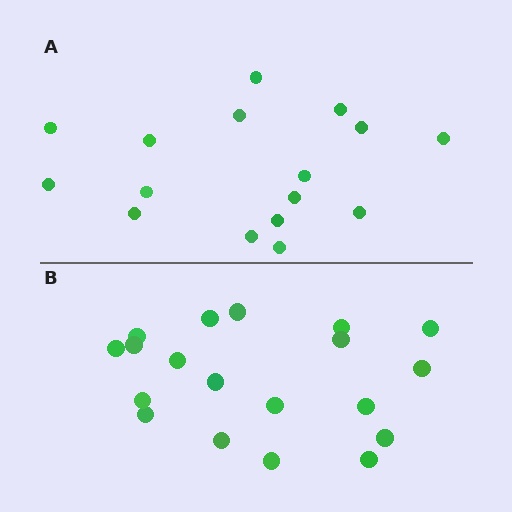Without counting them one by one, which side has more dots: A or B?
Region B (the bottom region) has more dots.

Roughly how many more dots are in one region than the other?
Region B has just a few more — roughly 2 or 3 more dots than region A.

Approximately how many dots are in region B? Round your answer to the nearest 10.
About 20 dots. (The exact count is 19, which rounds to 20.)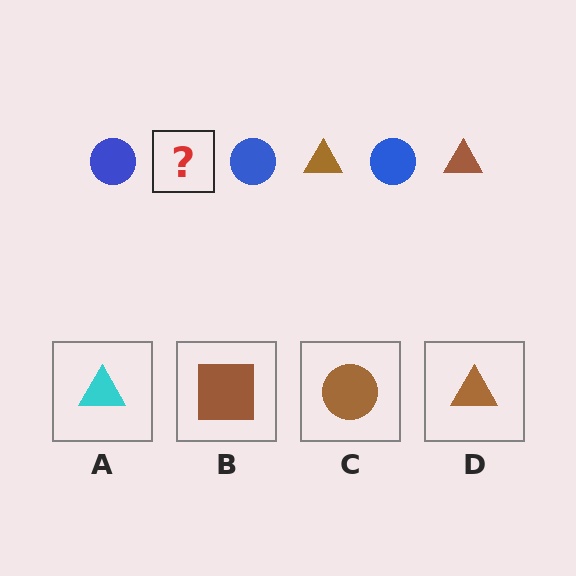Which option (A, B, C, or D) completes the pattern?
D.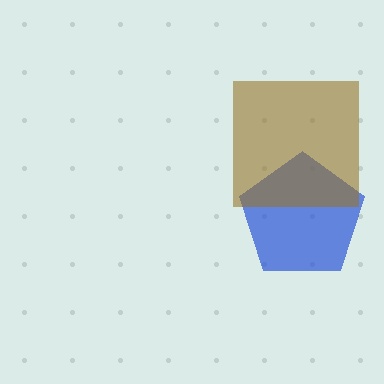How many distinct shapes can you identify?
There are 2 distinct shapes: a blue pentagon, a brown square.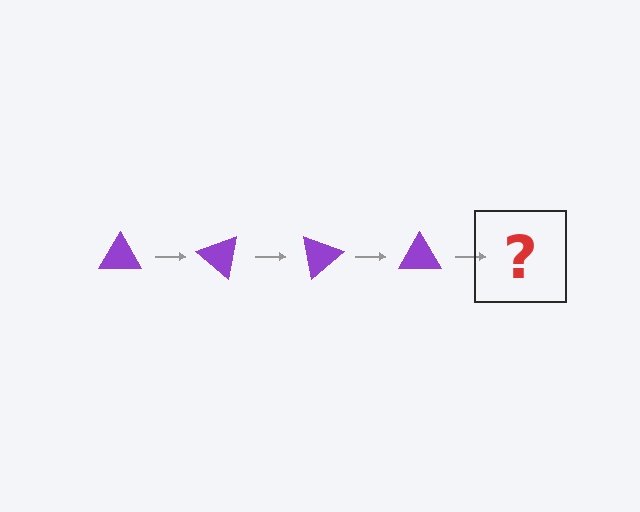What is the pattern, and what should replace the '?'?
The pattern is that the triangle rotates 40 degrees each step. The '?' should be a purple triangle rotated 160 degrees.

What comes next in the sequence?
The next element should be a purple triangle rotated 160 degrees.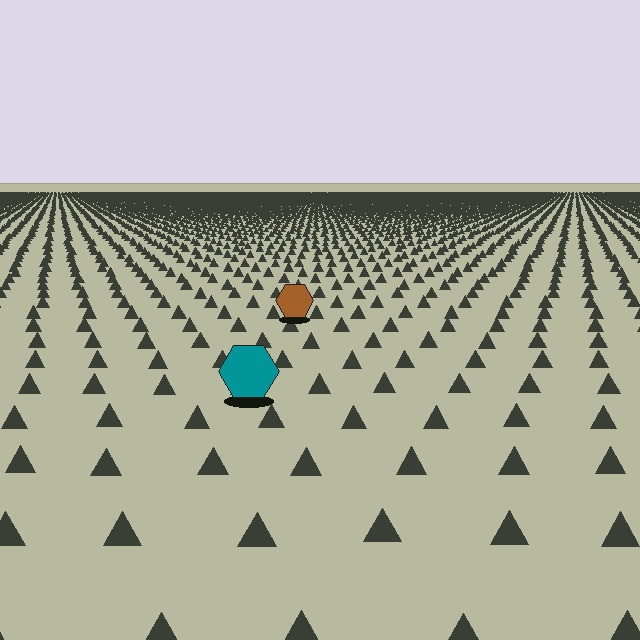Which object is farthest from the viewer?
The brown hexagon is farthest from the viewer. It appears smaller and the ground texture around it is denser.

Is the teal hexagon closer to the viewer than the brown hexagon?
Yes. The teal hexagon is closer — you can tell from the texture gradient: the ground texture is coarser near it.